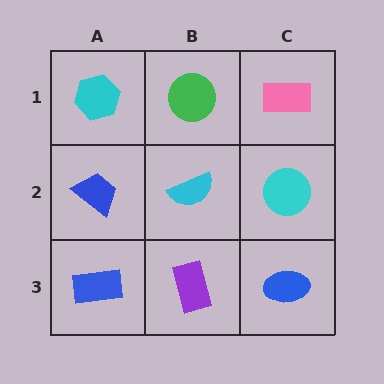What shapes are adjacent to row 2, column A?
A cyan hexagon (row 1, column A), a blue rectangle (row 3, column A), a cyan semicircle (row 2, column B).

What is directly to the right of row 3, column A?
A purple rectangle.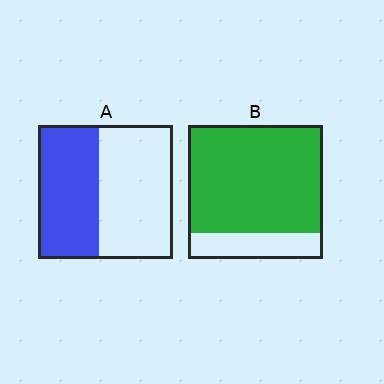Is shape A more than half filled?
No.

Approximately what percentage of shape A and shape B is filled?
A is approximately 45% and B is approximately 80%.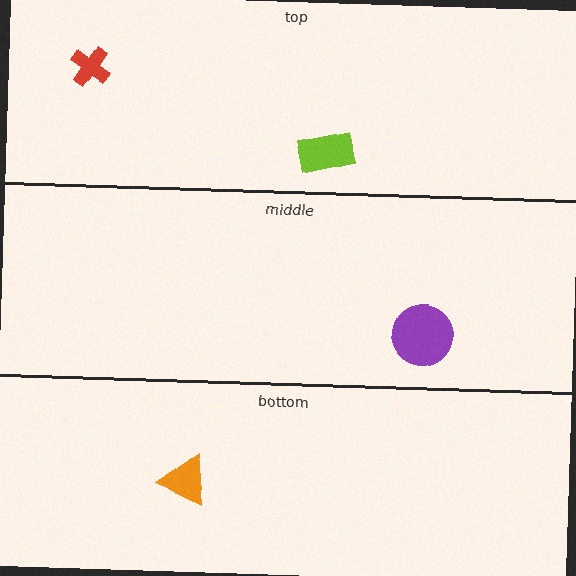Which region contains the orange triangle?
The bottom region.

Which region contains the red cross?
The top region.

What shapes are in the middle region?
The purple circle.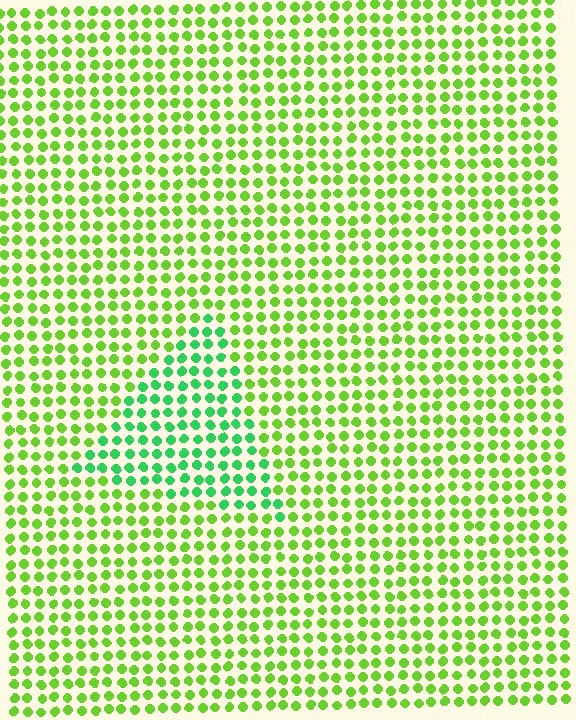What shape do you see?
I see a triangle.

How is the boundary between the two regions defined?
The boundary is defined purely by a slight shift in hue (about 39 degrees). Spacing, size, and orientation are identical on both sides.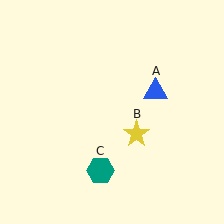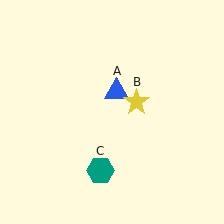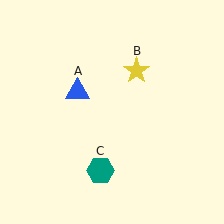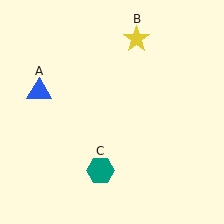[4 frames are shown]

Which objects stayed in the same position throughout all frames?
Teal hexagon (object C) remained stationary.